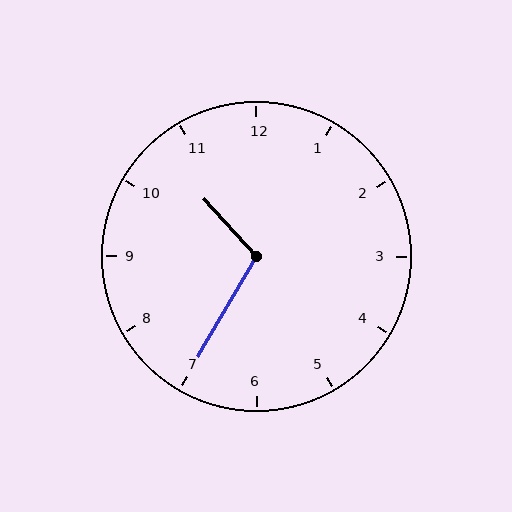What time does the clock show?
10:35.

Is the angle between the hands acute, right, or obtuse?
It is obtuse.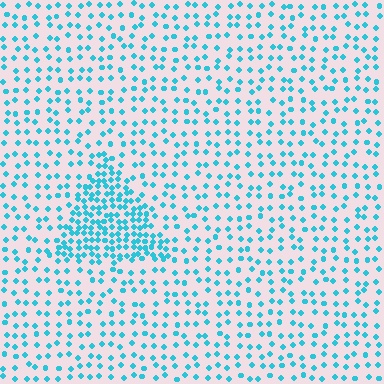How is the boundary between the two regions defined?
The boundary is defined by a change in element density (approximately 2.4x ratio). All elements are the same color, size, and shape.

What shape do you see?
I see a triangle.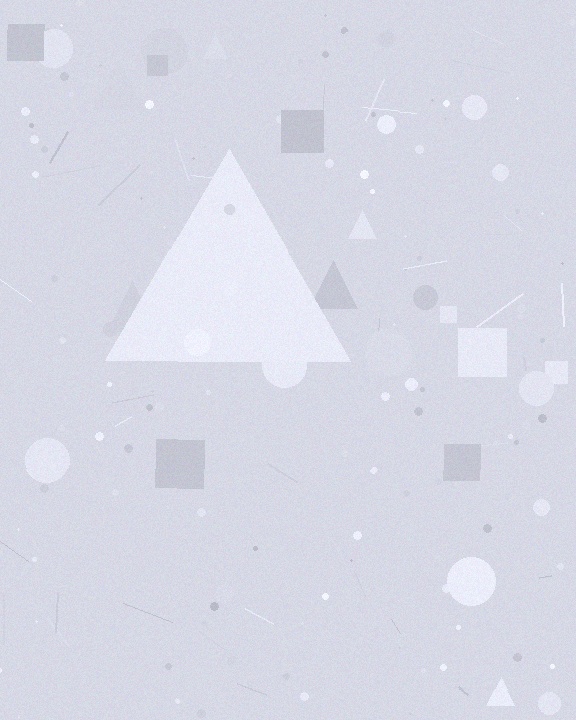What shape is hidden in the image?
A triangle is hidden in the image.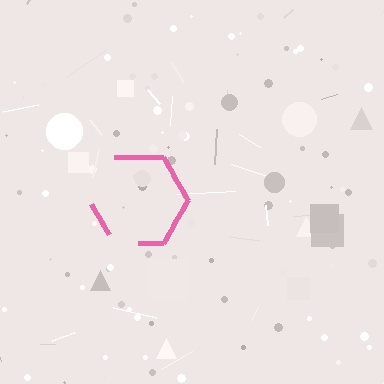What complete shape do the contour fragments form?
The contour fragments form a hexagon.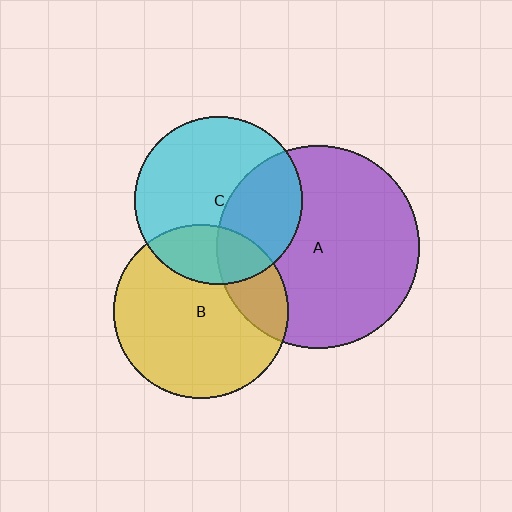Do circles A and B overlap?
Yes.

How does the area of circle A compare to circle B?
Approximately 1.4 times.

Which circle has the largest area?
Circle A (purple).